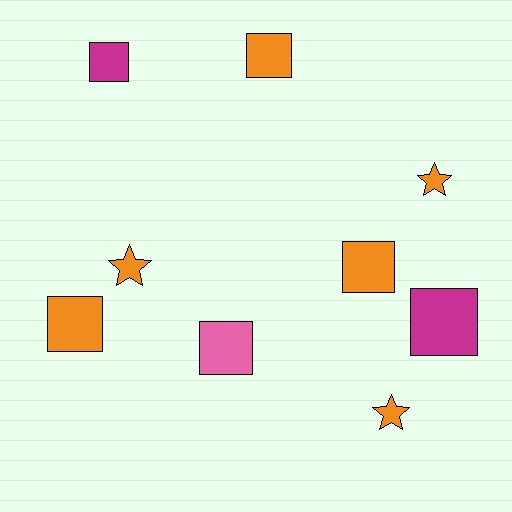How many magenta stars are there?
There are no magenta stars.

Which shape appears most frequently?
Square, with 6 objects.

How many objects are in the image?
There are 9 objects.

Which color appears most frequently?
Orange, with 6 objects.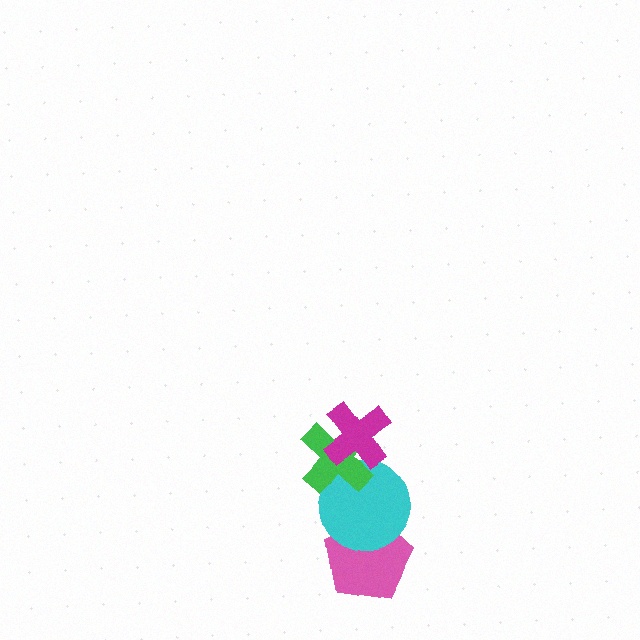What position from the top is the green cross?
The green cross is 2nd from the top.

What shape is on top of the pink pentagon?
The cyan circle is on top of the pink pentagon.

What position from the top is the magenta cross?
The magenta cross is 1st from the top.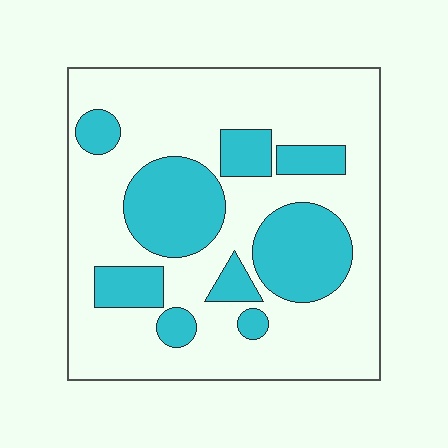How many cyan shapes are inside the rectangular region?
9.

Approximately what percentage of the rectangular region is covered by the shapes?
Approximately 30%.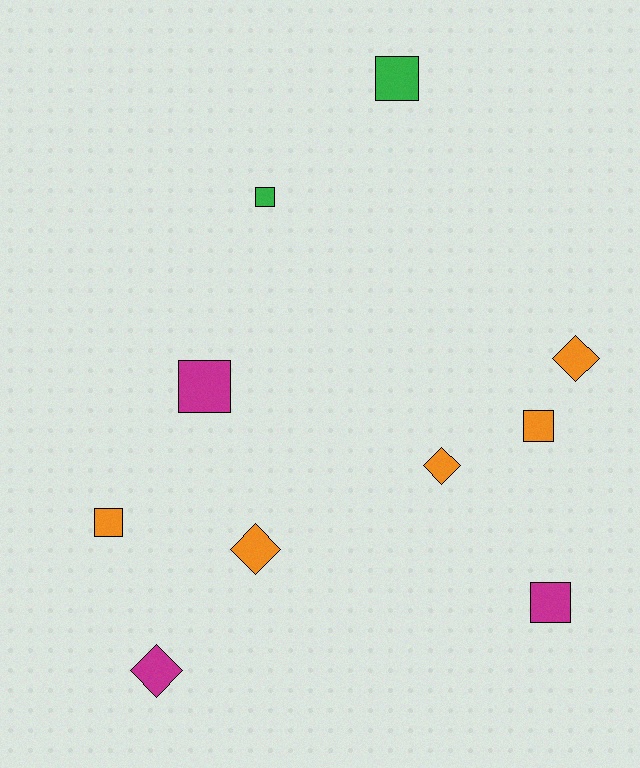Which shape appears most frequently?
Square, with 6 objects.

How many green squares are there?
There are 2 green squares.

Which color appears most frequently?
Orange, with 5 objects.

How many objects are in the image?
There are 10 objects.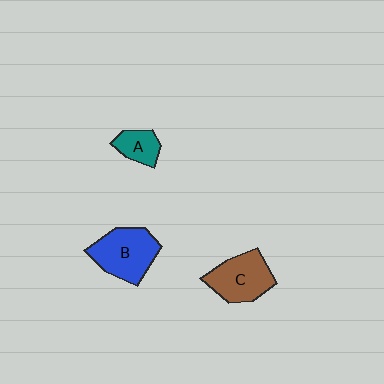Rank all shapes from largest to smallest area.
From largest to smallest: B (blue), C (brown), A (teal).